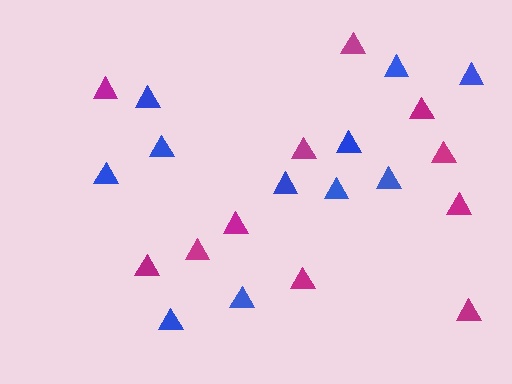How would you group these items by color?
There are 2 groups: one group of blue triangles (11) and one group of magenta triangles (11).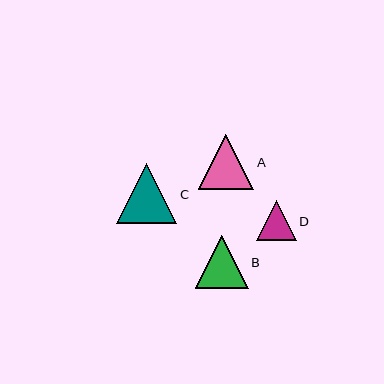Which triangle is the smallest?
Triangle D is the smallest with a size of approximately 40 pixels.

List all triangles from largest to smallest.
From largest to smallest: C, A, B, D.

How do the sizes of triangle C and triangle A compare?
Triangle C and triangle A are approximately the same size.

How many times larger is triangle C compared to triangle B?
Triangle C is approximately 1.1 times the size of triangle B.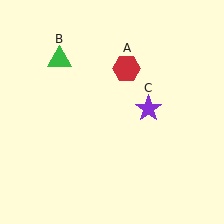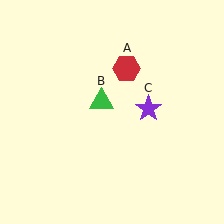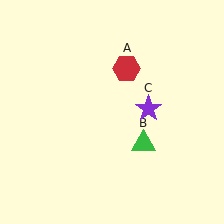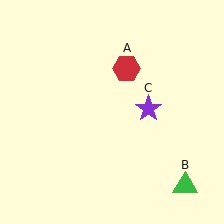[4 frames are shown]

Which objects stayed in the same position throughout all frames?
Red hexagon (object A) and purple star (object C) remained stationary.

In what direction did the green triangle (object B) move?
The green triangle (object B) moved down and to the right.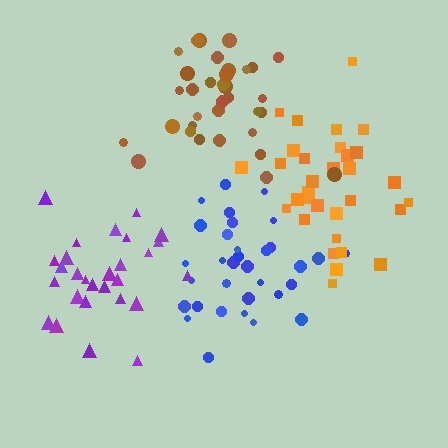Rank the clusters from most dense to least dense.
brown, blue, orange, purple.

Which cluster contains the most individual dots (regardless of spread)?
Brown (35).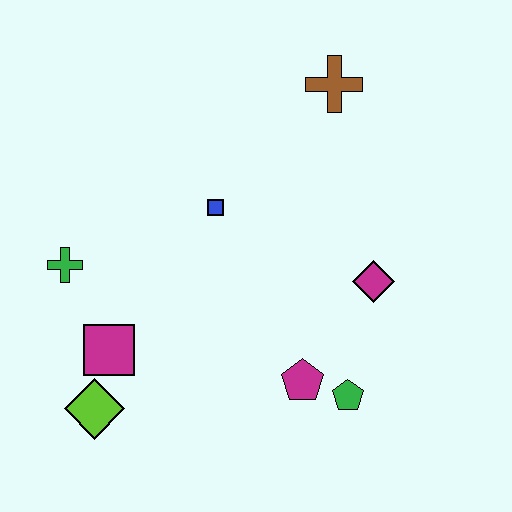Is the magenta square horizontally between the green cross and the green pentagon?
Yes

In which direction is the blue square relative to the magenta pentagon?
The blue square is above the magenta pentagon.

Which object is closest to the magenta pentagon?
The green pentagon is closest to the magenta pentagon.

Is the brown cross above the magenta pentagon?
Yes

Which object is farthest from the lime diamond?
The brown cross is farthest from the lime diamond.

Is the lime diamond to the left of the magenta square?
Yes